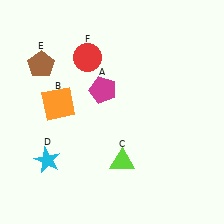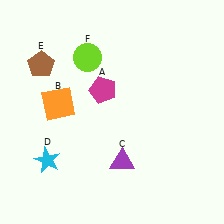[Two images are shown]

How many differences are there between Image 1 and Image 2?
There are 2 differences between the two images.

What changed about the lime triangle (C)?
In Image 1, C is lime. In Image 2, it changed to purple.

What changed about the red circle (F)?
In Image 1, F is red. In Image 2, it changed to lime.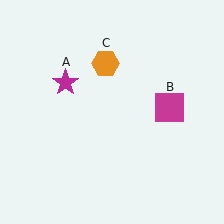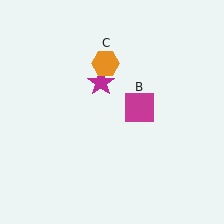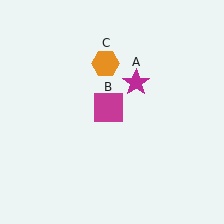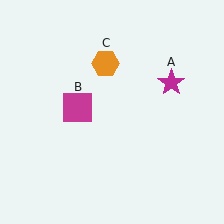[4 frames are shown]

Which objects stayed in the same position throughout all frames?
Orange hexagon (object C) remained stationary.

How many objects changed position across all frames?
2 objects changed position: magenta star (object A), magenta square (object B).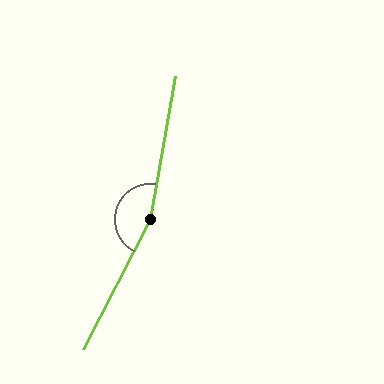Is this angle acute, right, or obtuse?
It is obtuse.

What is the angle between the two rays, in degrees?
Approximately 163 degrees.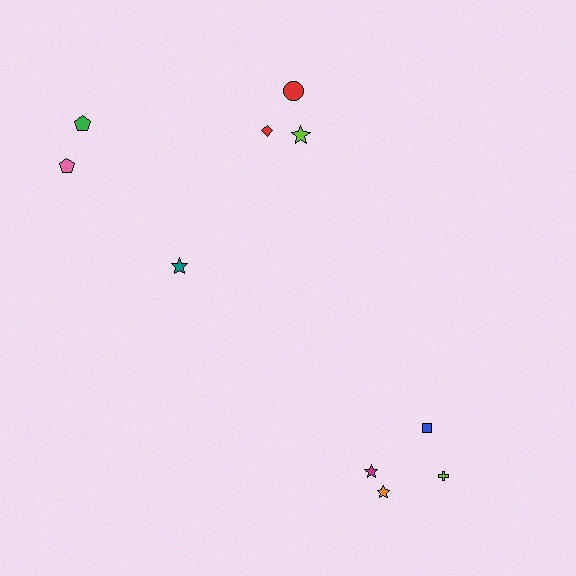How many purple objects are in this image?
There are no purple objects.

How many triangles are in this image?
There are no triangles.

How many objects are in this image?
There are 10 objects.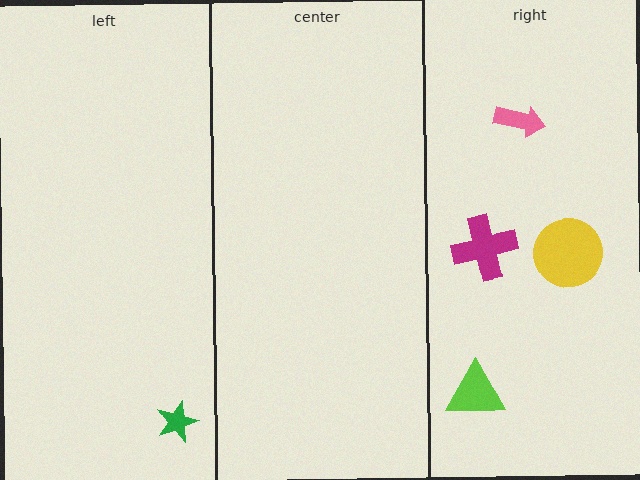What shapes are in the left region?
The green star.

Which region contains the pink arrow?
The right region.